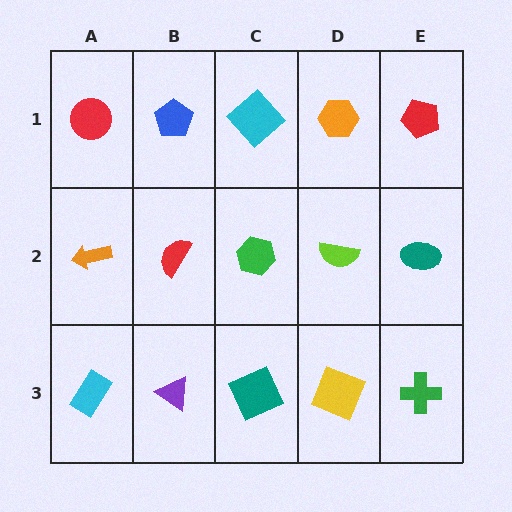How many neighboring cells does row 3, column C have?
3.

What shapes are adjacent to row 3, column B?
A red semicircle (row 2, column B), a cyan rectangle (row 3, column A), a teal square (row 3, column C).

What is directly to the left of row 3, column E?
A yellow square.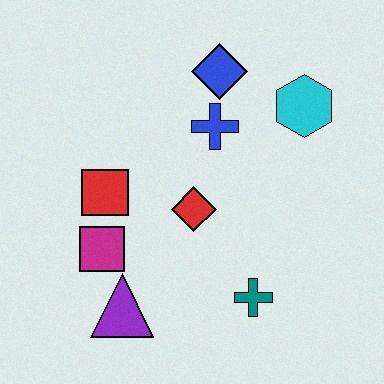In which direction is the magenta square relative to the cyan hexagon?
The magenta square is to the left of the cyan hexagon.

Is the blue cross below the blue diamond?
Yes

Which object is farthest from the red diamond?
The cyan hexagon is farthest from the red diamond.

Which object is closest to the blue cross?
The blue diamond is closest to the blue cross.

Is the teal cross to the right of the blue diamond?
Yes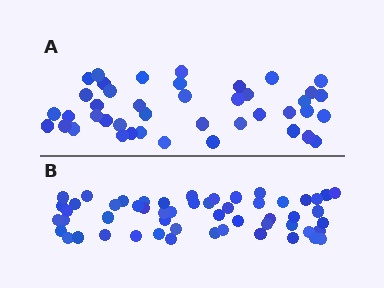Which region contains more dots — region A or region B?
Region B (the bottom region) has more dots.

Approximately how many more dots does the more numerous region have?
Region B has roughly 12 or so more dots than region A.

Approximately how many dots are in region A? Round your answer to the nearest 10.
About 40 dots. (The exact count is 42, which rounds to 40.)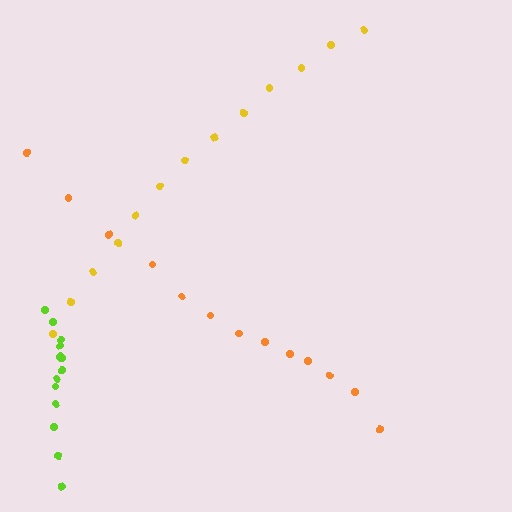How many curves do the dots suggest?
There are 3 distinct paths.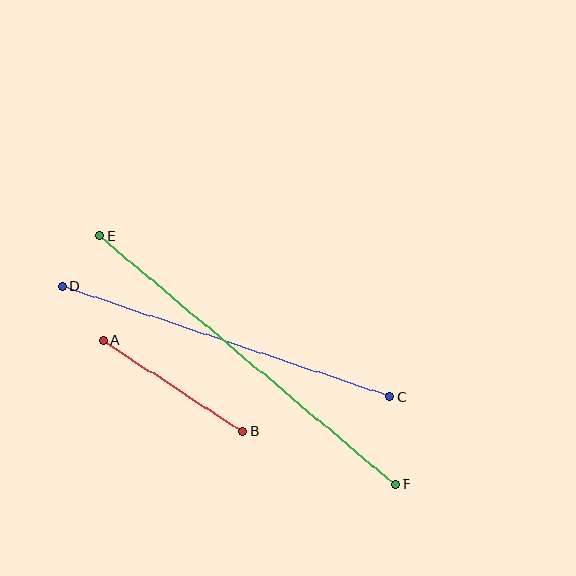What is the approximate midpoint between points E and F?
The midpoint is at approximately (248, 360) pixels.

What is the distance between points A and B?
The distance is approximately 166 pixels.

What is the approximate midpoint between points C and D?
The midpoint is at approximately (226, 342) pixels.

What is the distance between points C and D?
The distance is approximately 346 pixels.